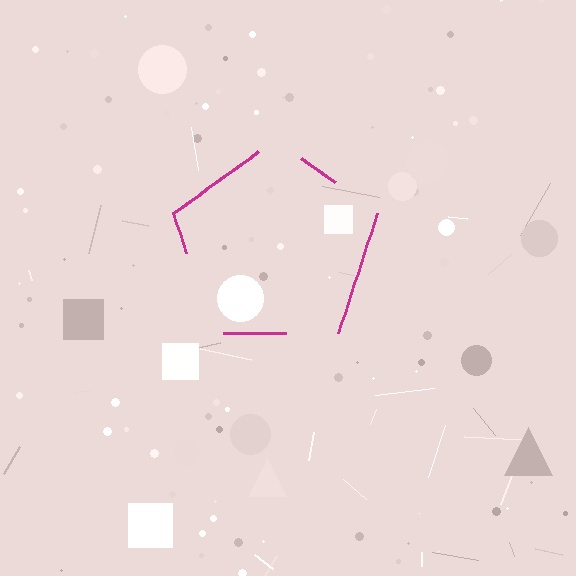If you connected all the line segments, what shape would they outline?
They would outline a pentagon.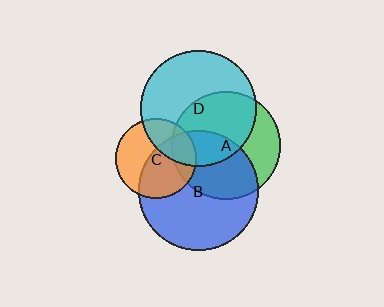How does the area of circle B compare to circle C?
Approximately 2.2 times.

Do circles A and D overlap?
Yes.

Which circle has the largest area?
Circle B (blue).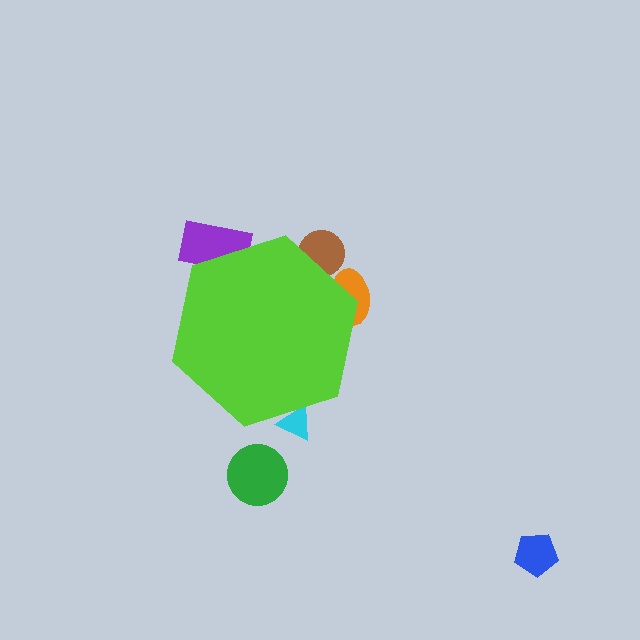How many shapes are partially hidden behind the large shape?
4 shapes are partially hidden.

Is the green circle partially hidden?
No, the green circle is fully visible.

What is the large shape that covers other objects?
A lime hexagon.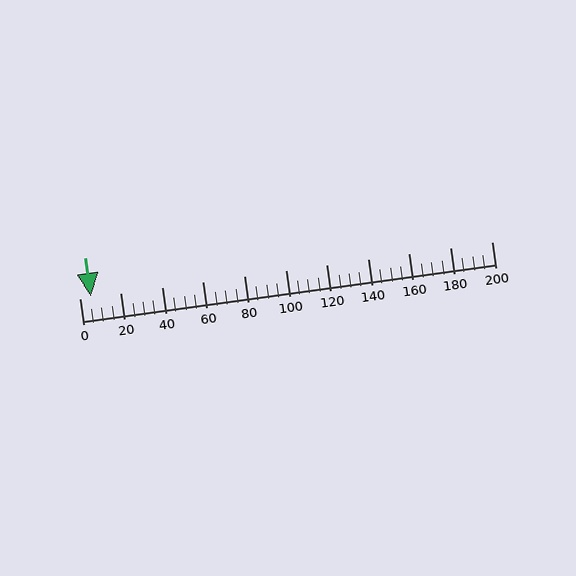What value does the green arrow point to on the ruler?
The green arrow points to approximately 5.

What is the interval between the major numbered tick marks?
The major tick marks are spaced 20 units apart.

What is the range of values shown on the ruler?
The ruler shows values from 0 to 200.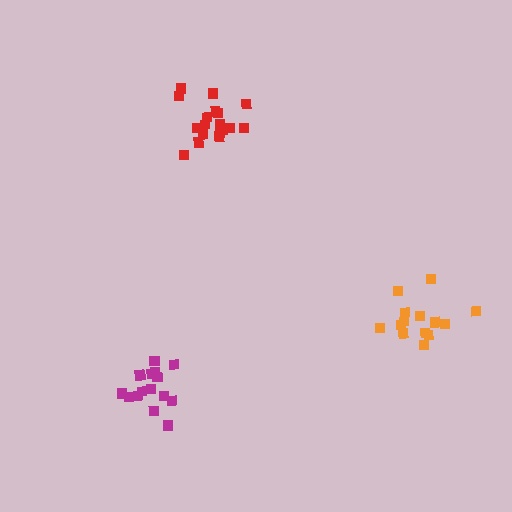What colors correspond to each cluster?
The clusters are colored: orange, red, magenta.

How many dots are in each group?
Group 1: 14 dots, Group 2: 18 dots, Group 3: 16 dots (48 total).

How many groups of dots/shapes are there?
There are 3 groups.